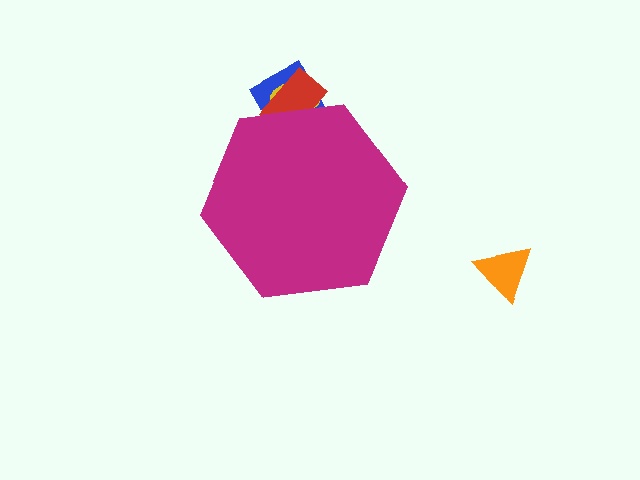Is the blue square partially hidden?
Yes, the blue square is partially hidden behind the magenta hexagon.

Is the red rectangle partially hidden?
Yes, the red rectangle is partially hidden behind the magenta hexagon.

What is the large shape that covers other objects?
A magenta hexagon.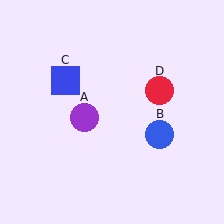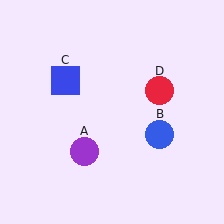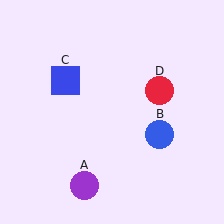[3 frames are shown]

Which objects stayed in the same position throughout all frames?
Blue circle (object B) and blue square (object C) and red circle (object D) remained stationary.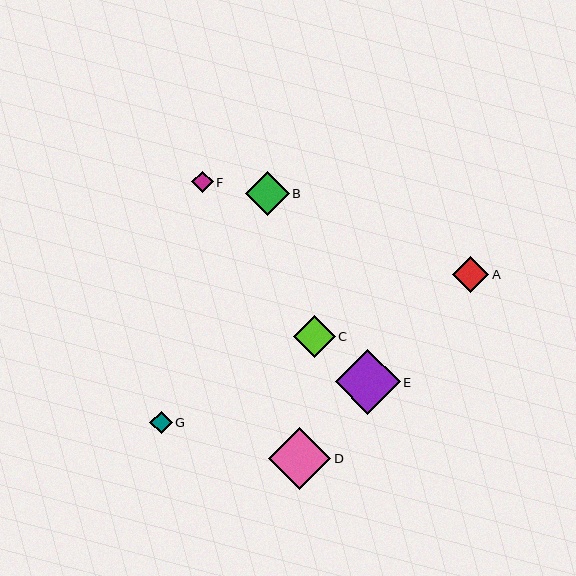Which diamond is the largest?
Diamond E is the largest with a size of approximately 65 pixels.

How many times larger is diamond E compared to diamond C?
Diamond E is approximately 1.5 times the size of diamond C.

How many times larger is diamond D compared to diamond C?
Diamond D is approximately 1.5 times the size of diamond C.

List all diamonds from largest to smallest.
From largest to smallest: E, D, B, C, A, G, F.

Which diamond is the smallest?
Diamond F is the smallest with a size of approximately 21 pixels.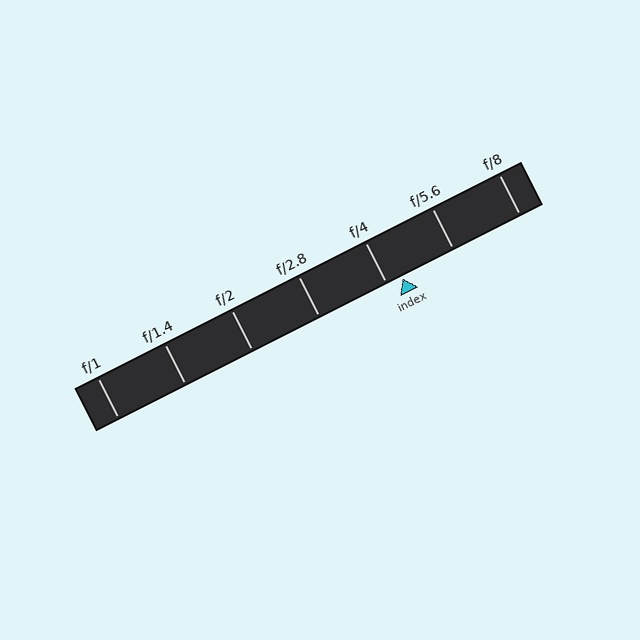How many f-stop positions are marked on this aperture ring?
There are 7 f-stop positions marked.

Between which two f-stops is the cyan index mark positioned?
The index mark is between f/4 and f/5.6.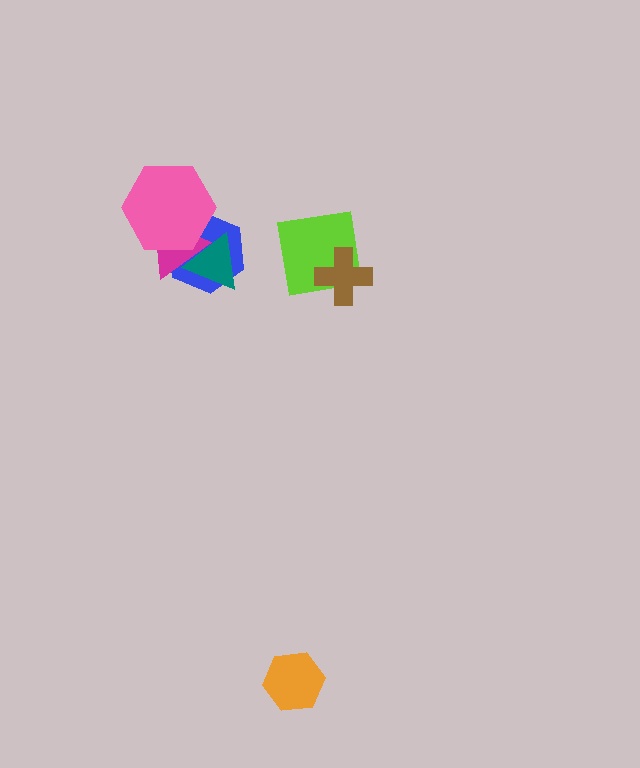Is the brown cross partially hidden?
No, no other shape covers it.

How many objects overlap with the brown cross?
1 object overlaps with the brown cross.